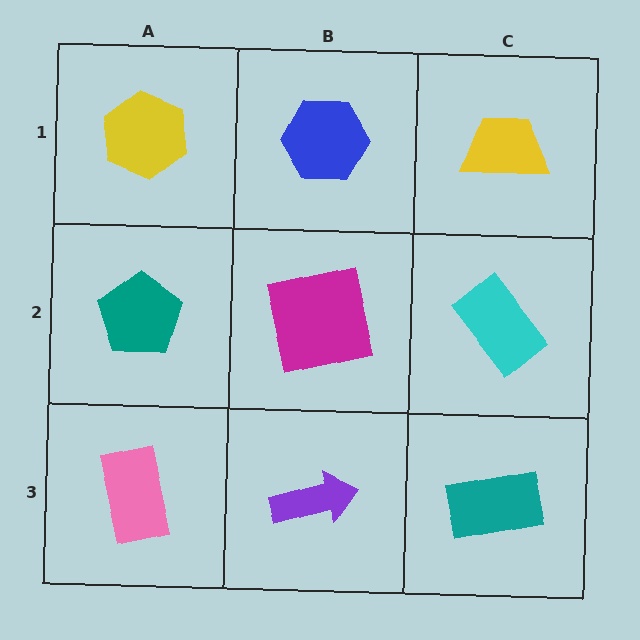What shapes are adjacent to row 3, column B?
A magenta square (row 2, column B), a pink rectangle (row 3, column A), a teal rectangle (row 3, column C).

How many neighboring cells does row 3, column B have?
3.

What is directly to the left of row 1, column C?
A blue hexagon.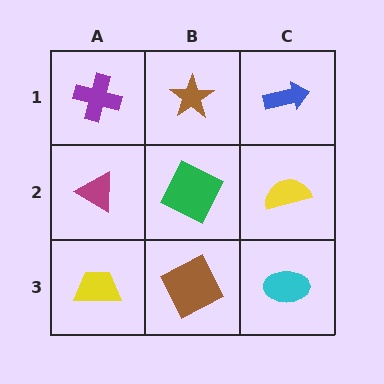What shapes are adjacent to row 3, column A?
A magenta triangle (row 2, column A), a brown square (row 3, column B).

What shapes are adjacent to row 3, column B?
A green square (row 2, column B), a yellow trapezoid (row 3, column A), a cyan ellipse (row 3, column C).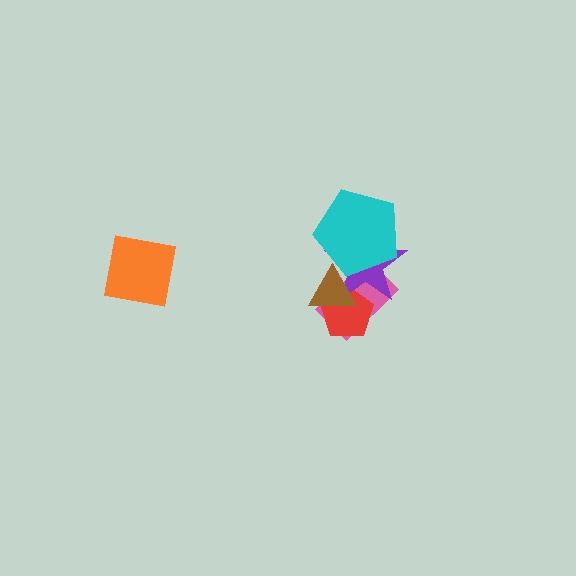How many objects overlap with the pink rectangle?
4 objects overlap with the pink rectangle.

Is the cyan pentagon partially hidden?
Yes, it is partially covered by another shape.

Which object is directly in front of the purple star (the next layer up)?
The cyan pentagon is directly in front of the purple star.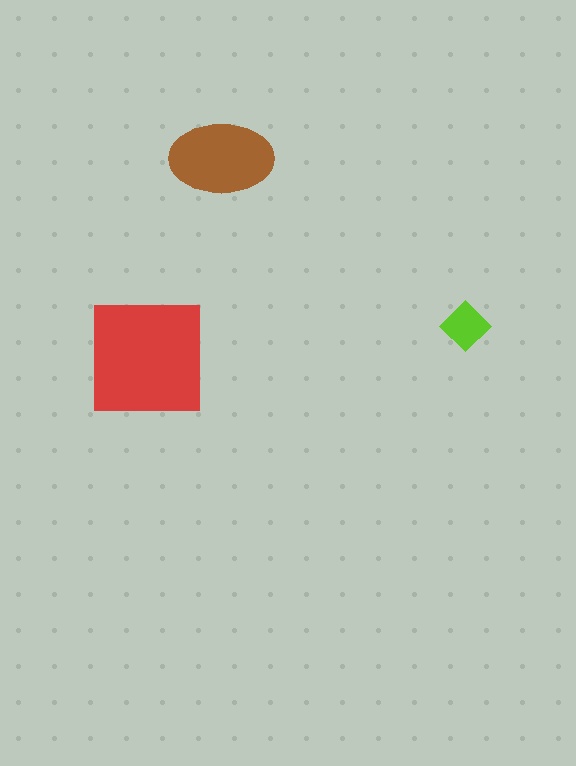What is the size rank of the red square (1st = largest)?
1st.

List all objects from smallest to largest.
The lime diamond, the brown ellipse, the red square.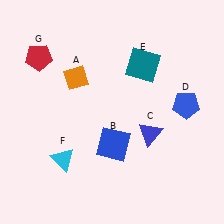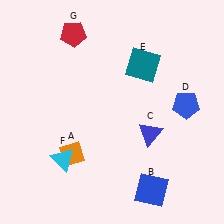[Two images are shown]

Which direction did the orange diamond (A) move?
The orange diamond (A) moved down.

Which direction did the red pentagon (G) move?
The red pentagon (G) moved right.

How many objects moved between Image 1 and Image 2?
3 objects moved between the two images.